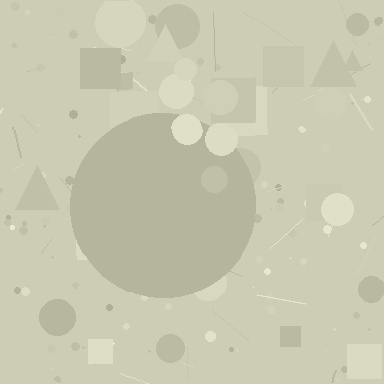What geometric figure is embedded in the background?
A circle is embedded in the background.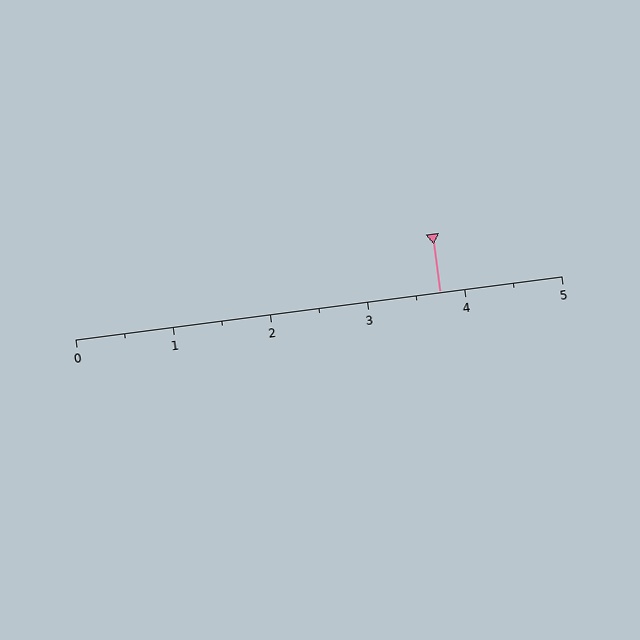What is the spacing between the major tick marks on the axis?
The major ticks are spaced 1 apart.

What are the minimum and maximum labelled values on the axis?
The axis runs from 0 to 5.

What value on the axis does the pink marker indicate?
The marker indicates approximately 3.8.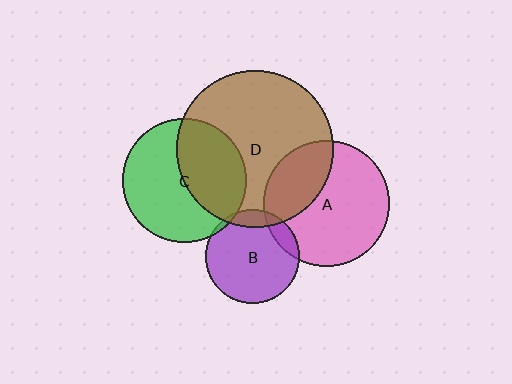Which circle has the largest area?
Circle D (brown).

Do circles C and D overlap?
Yes.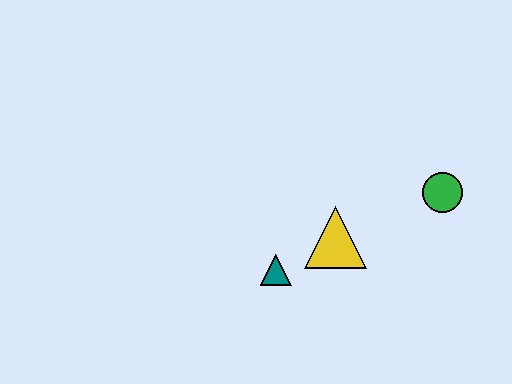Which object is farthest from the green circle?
The teal triangle is farthest from the green circle.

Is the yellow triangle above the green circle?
No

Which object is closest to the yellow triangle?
The teal triangle is closest to the yellow triangle.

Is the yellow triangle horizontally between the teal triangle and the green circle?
Yes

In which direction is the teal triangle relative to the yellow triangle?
The teal triangle is to the left of the yellow triangle.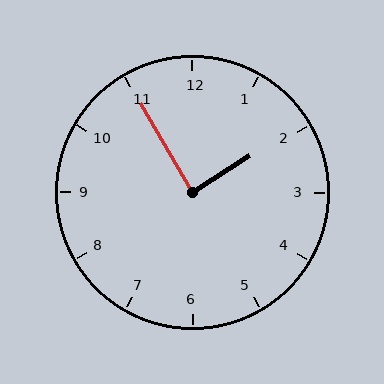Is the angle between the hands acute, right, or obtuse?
It is right.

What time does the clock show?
1:55.